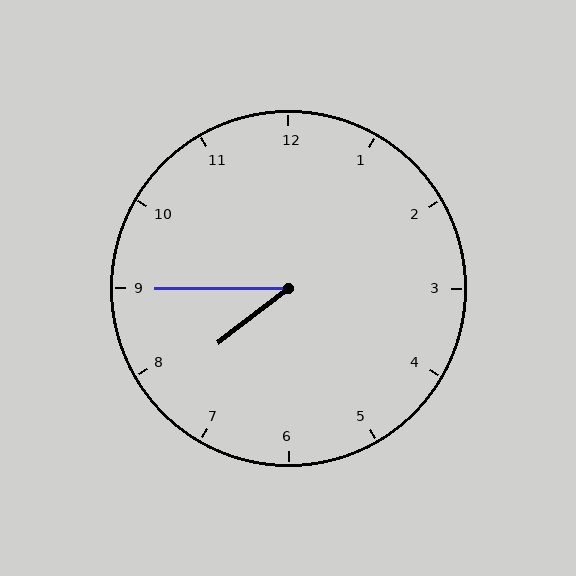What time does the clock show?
7:45.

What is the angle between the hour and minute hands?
Approximately 38 degrees.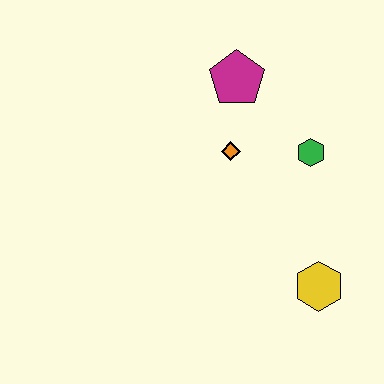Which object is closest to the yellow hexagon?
The green hexagon is closest to the yellow hexagon.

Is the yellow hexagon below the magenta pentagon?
Yes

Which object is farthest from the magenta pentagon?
The yellow hexagon is farthest from the magenta pentagon.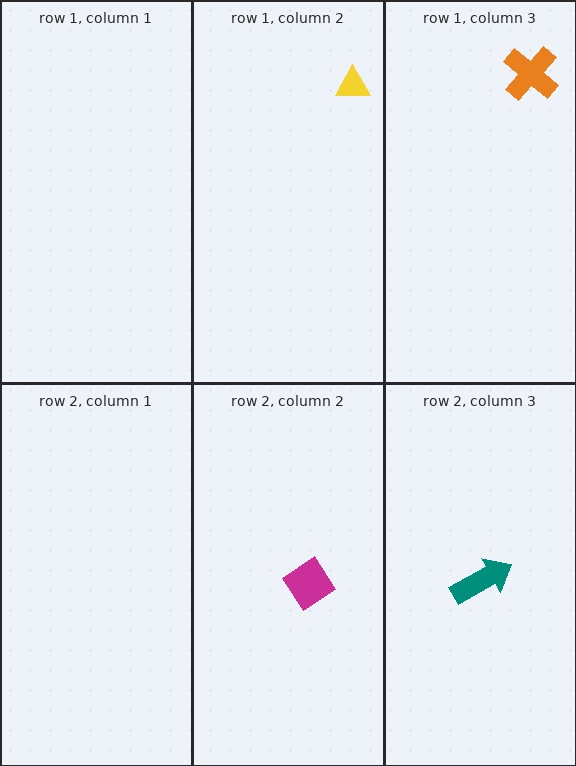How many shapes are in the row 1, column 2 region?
1.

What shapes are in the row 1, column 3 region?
The orange cross.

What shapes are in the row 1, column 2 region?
The yellow triangle.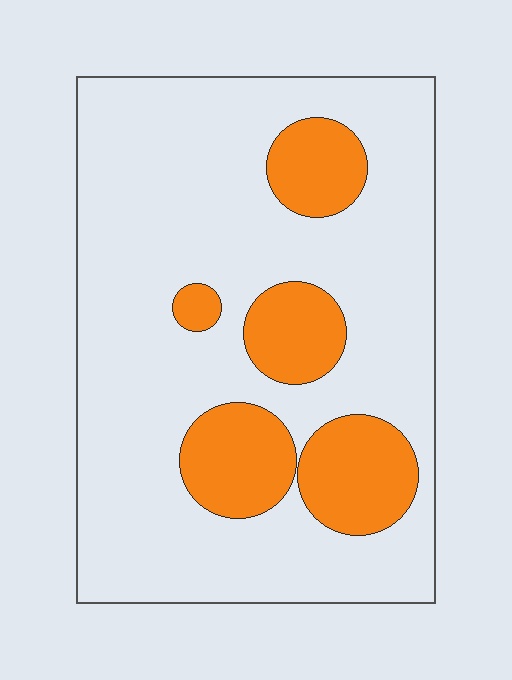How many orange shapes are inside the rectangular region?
5.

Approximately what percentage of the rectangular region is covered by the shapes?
Approximately 20%.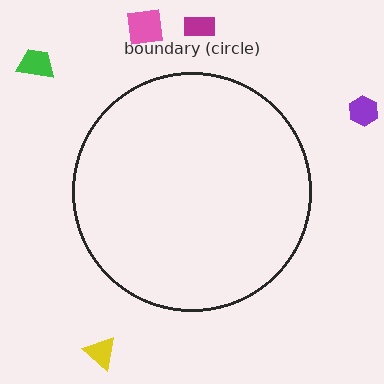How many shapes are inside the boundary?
0 inside, 5 outside.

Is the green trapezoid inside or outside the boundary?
Outside.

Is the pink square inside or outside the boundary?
Outside.